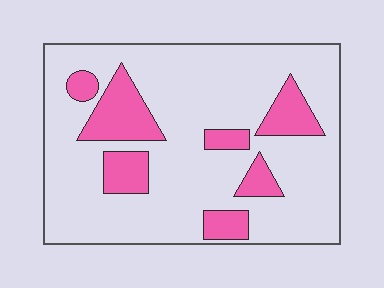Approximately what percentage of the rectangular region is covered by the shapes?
Approximately 20%.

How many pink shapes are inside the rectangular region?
7.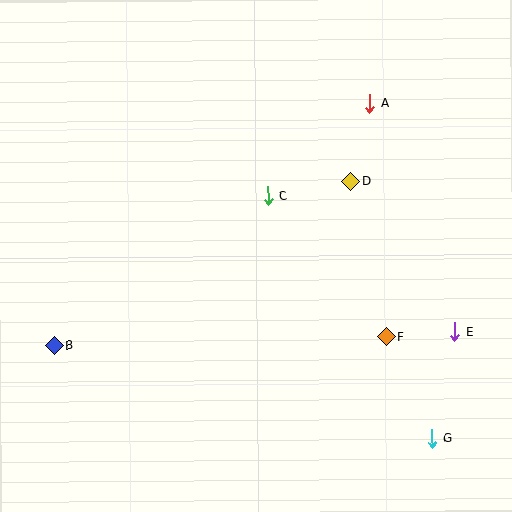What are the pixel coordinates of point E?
Point E is at (454, 332).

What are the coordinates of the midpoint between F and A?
The midpoint between F and A is at (378, 220).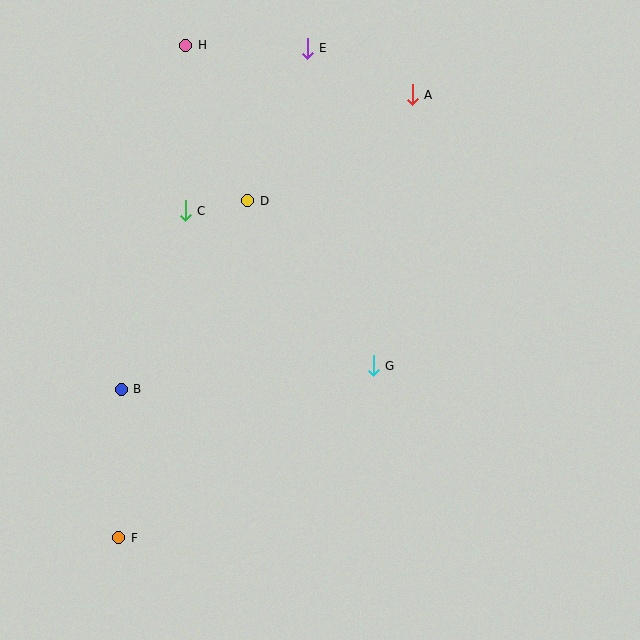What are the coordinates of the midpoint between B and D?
The midpoint between B and D is at (184, 295).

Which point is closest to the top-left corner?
Point H is closest to the top-left corner.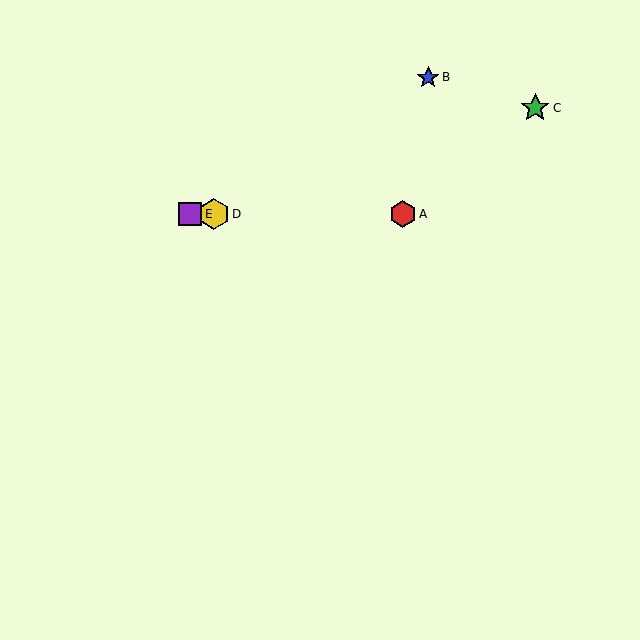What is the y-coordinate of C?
Object C is at y≈108.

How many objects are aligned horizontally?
3 objects (A, D, E) are aligned horizontally.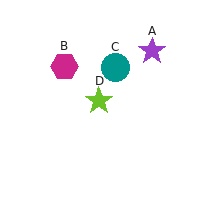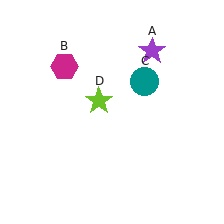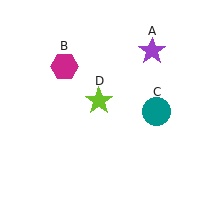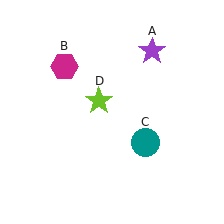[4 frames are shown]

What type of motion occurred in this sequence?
The teal circle (object C) rotated clockwise around the center of the scene.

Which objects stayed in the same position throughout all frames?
Purple star (object A) and magenta hexagon (object B) and lime star (object D) remained stationary.